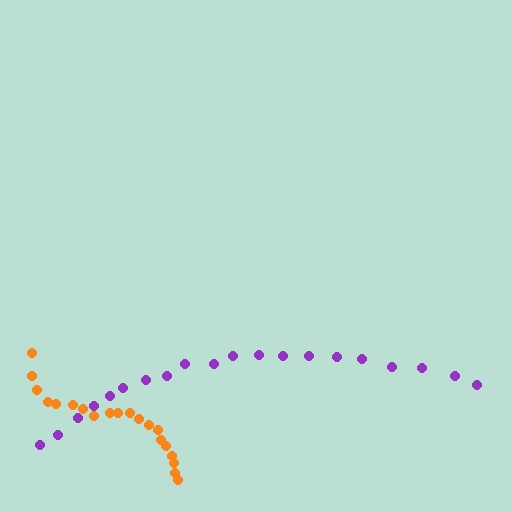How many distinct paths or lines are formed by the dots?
There are 2 distinct paths.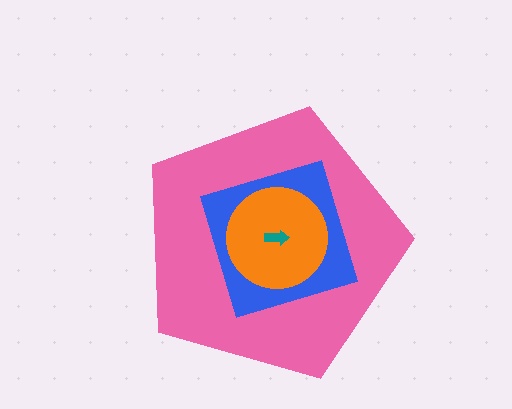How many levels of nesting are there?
4.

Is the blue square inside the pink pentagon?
Yes.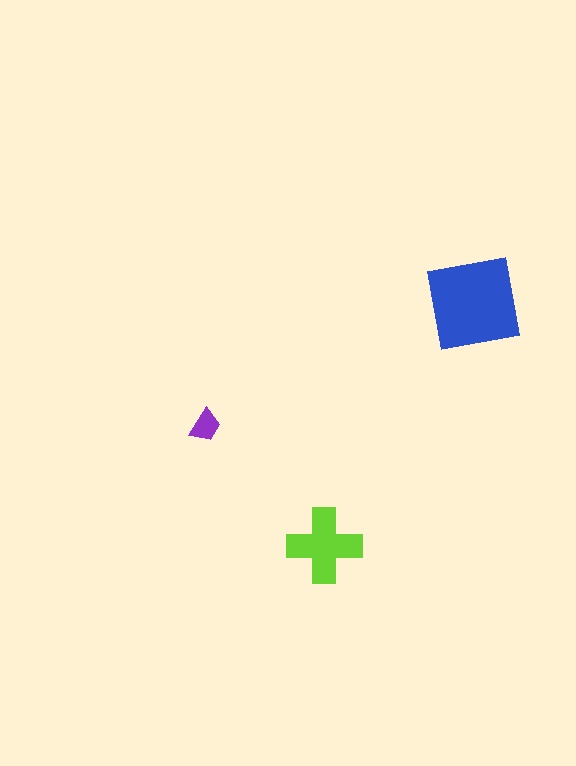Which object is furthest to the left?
The purple trapezoid is leftmost.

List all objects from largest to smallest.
The blue square, the lime cross, the purple trapezoid.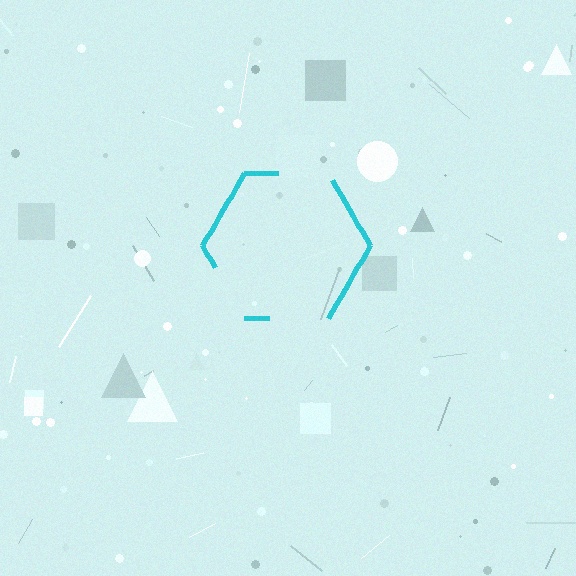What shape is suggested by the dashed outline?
The dashed outline suggests a hexagon.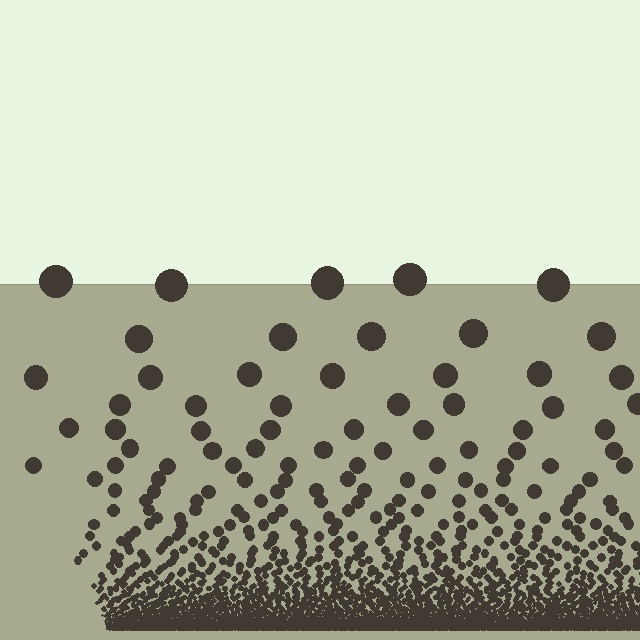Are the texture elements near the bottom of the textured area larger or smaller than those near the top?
Smaller. The gradient is inverted — elements near the bottom are smaller and denser.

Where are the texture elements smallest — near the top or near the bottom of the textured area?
Near the bottom.